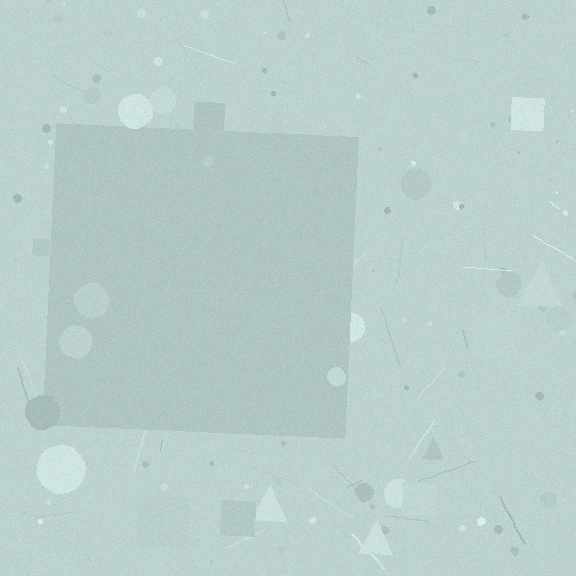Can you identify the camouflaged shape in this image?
The camouflaged shape is a square.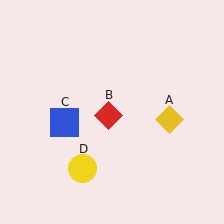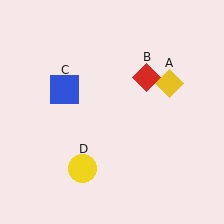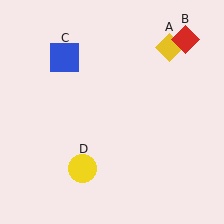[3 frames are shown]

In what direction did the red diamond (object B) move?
The red diamond (object B) moved up and to the right.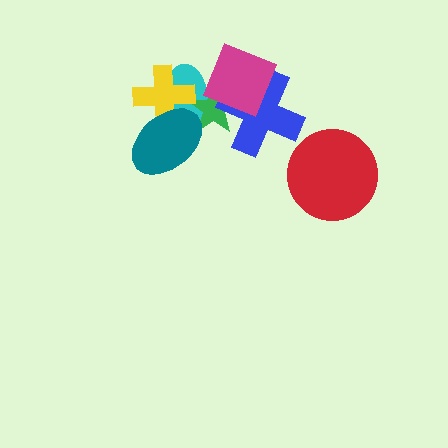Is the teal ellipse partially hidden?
No, no other shape covers it.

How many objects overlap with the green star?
5 objects overlap with the green star.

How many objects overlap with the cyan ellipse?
4 objects overlap with the cyan ellipse.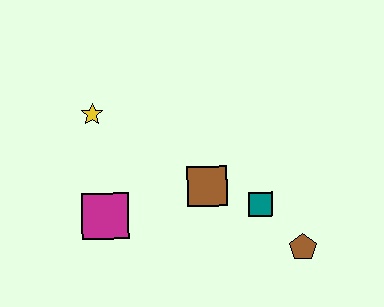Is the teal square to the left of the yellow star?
No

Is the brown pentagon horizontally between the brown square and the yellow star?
No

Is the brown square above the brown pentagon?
Yes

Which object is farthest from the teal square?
The yellow star is farthest from the teal square.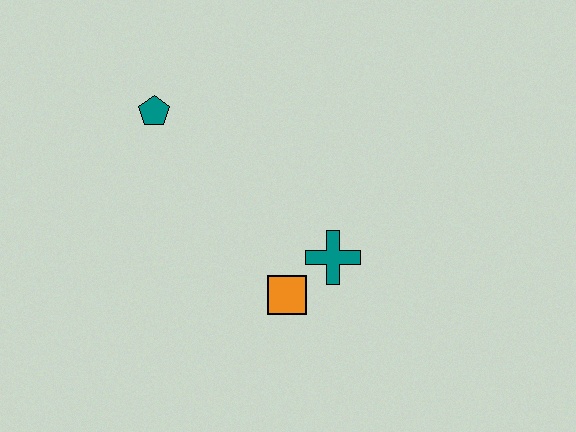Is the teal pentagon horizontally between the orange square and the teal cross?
No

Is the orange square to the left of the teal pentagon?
No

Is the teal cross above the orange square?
Yes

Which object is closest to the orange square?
The teal cross is closest to the orange square.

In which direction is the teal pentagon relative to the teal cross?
The teal pentagon is to the left of the teal cross.